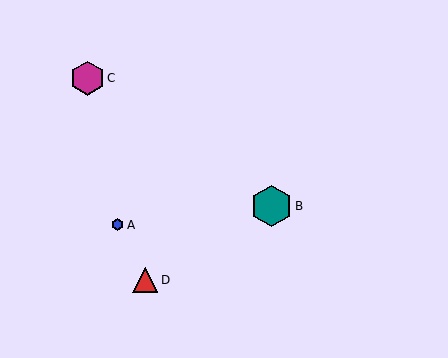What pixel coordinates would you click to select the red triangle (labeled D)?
Click at (145, 280) to select the red triangle D.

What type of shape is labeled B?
Shape B is a teal hexagon.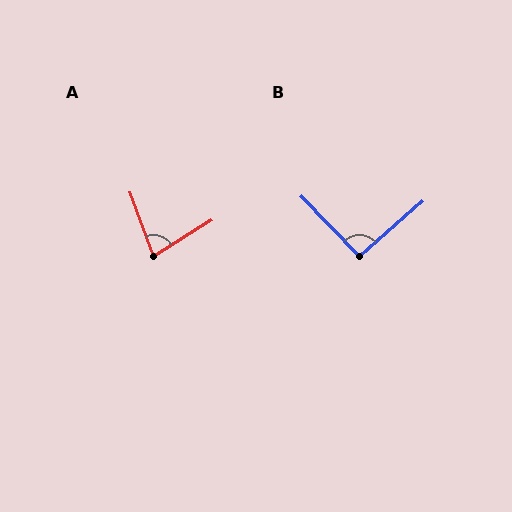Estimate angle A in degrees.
Approximately 78 degrees.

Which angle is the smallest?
A, at approximately 78 degrees.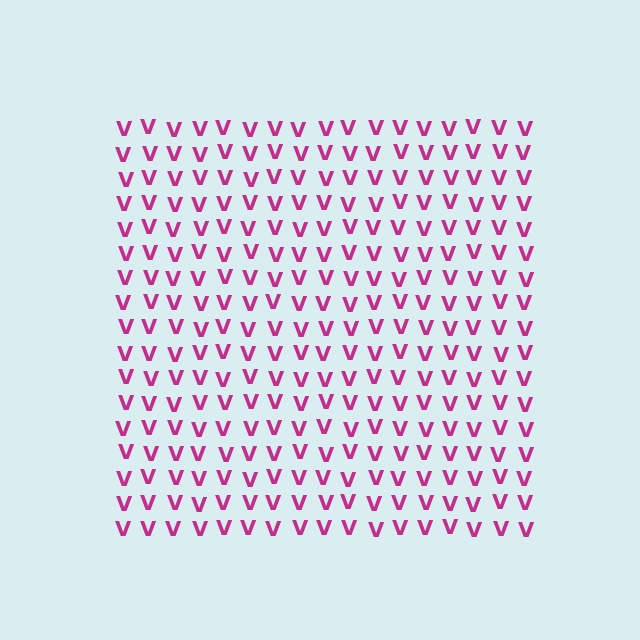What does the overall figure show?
The overall figure shows a square.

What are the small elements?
The small elements are letter V's.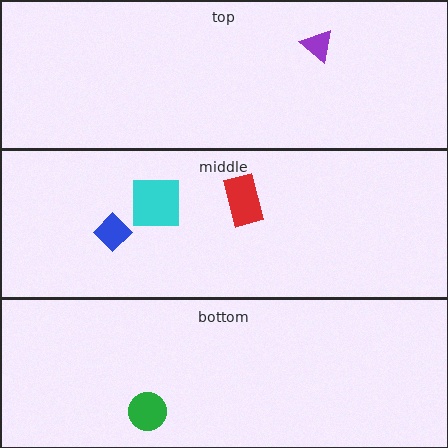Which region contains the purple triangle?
The top region.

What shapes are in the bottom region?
The green circle.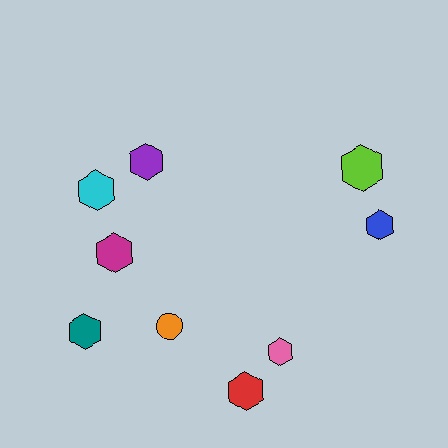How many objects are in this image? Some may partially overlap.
There are 9 objects.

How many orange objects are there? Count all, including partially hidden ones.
There is 1 orange object.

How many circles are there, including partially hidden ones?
There is 1 circle.